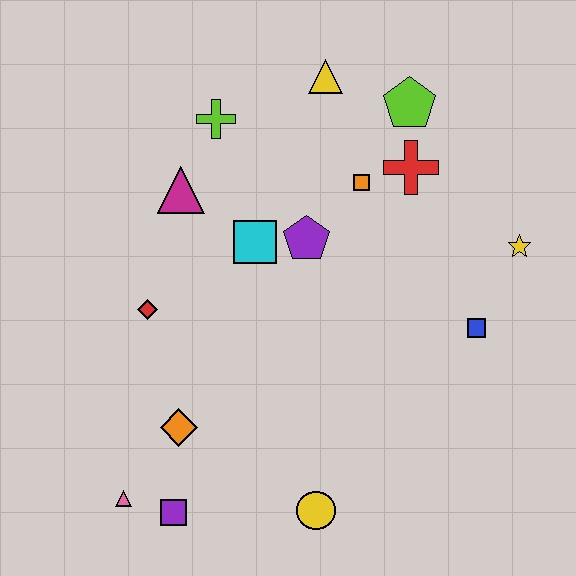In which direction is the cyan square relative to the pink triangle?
The cyan square is above the pink triangle.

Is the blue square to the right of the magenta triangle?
Yes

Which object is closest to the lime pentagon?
The red cross is closest to the lime pentagon.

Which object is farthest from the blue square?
The pink triangle is farthest from the blue square.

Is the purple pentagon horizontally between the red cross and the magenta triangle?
Yes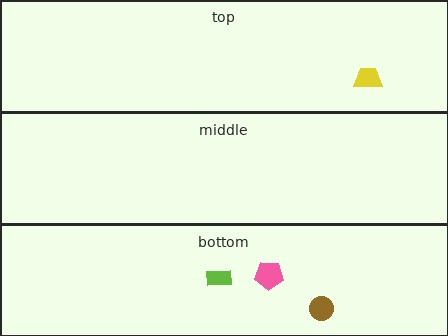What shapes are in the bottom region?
The brown circle, the pink pentagon, the lime rectangle.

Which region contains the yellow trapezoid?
The top region.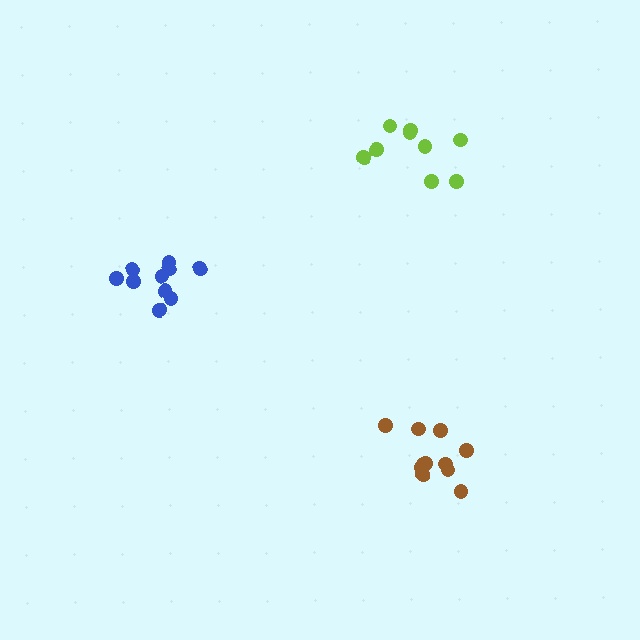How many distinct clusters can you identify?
There are 3 distinct clusters.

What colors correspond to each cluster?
The clusters are colored: lime, blue, brown.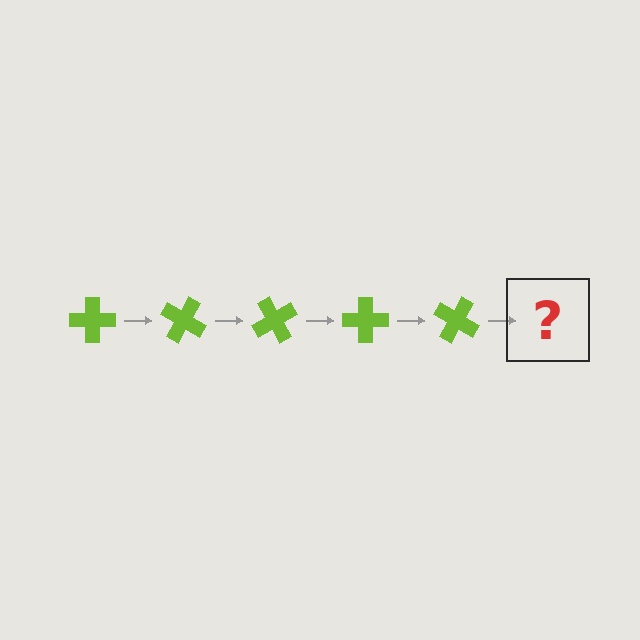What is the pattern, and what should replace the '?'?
The pattern is that the cross rotates 30 degrees each step. The '?' should be a lime cross rotated 150 degrees.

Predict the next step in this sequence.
The next step is a lime cross rotated 150 degrees.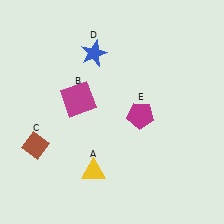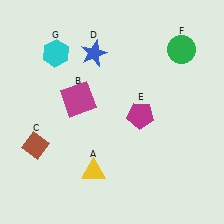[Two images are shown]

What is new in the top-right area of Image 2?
A green circle (F) was added in the top-right area of Image 2.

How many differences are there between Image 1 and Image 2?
There are 2 differences between the two images.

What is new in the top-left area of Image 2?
A cyan hexagon (G) was added in the top-left area of Image 2.